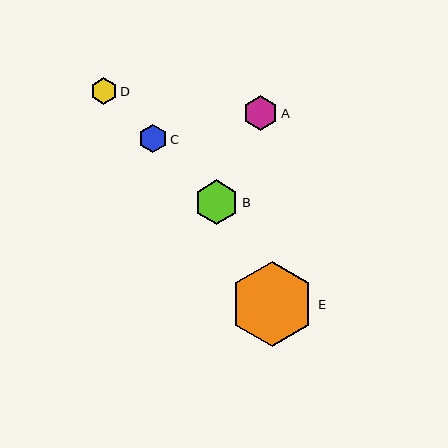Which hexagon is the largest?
Hexagon E is the largest with a size of approximately 85 pixels.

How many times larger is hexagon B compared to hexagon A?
Hexagon B is approximately 1.3 times the size of hexagon A.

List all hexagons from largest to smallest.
From largest to smallest: E, B, A, C, D.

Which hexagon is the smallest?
Hexagon D is the smallest with a size of approximately 26 pixels.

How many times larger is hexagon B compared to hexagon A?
Hexagon B is approximately 1.3 times the size of hexagon A.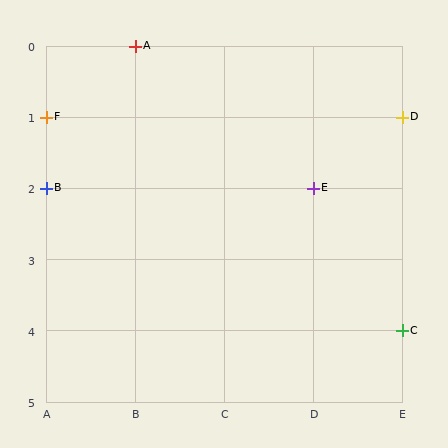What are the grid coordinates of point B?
Point B is at grid coordinates (A, 2).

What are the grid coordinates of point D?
Point D is at grid coordinates (E, 1).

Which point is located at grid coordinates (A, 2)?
Point B is at (A, 2).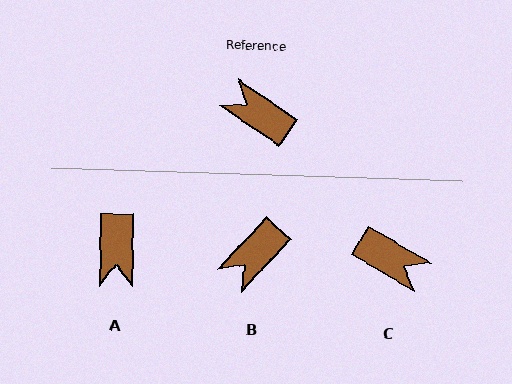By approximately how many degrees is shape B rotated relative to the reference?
Approximately 81 degrees counter-clockwise.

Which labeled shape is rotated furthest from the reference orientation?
C, about 177 degrees away.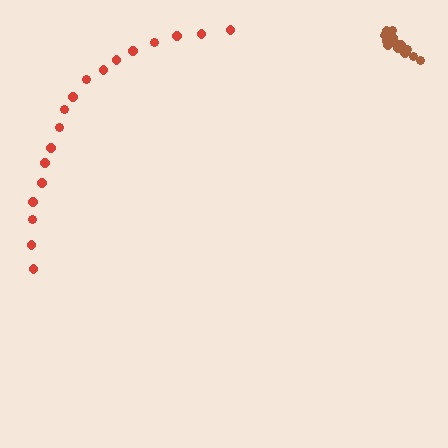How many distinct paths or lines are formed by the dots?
There are 2 distinct paths.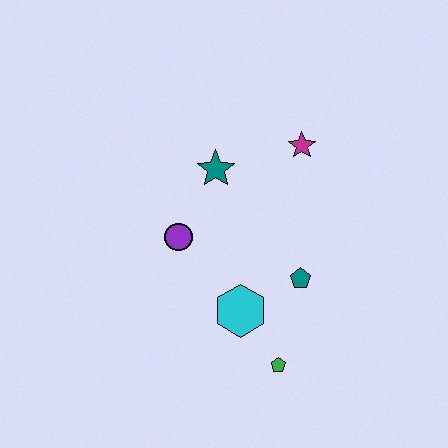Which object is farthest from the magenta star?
The green pentagon is farthest from the magenta star.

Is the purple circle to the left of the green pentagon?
Yes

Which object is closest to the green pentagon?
The cyan hexagon is closest to the green pentagon.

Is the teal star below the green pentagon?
No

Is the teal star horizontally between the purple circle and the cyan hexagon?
Yes